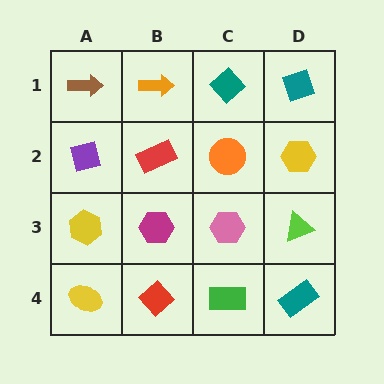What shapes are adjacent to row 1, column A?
A purple square (row 2, column A), an orange arrow (row 1, column B).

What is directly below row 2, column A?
A yellow hexagon.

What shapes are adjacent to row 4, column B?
A magenta hexagon (row 3, column B), a yellow ellipse (row 4, column A), a green rectangle (row 4, column C).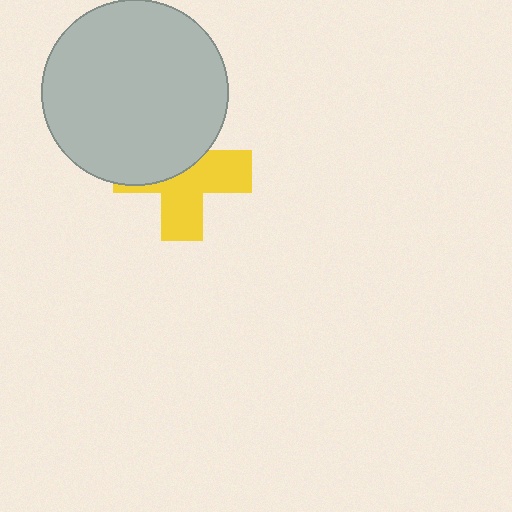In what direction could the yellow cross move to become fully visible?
The yellow cross could move down. That would shift it out from behind the light gray circle entirely.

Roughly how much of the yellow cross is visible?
About half of it is visible (roughly 54%).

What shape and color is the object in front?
The object in front is a light gray circle.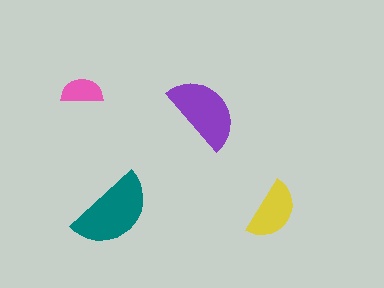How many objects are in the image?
There are 4 objects in the image.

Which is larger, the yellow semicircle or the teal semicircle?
The teal one.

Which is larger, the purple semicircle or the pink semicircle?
The purple one.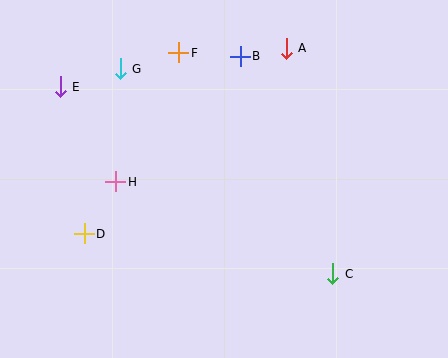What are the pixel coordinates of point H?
Point H is at (116, 182).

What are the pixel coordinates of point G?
Point G is at (120, 69).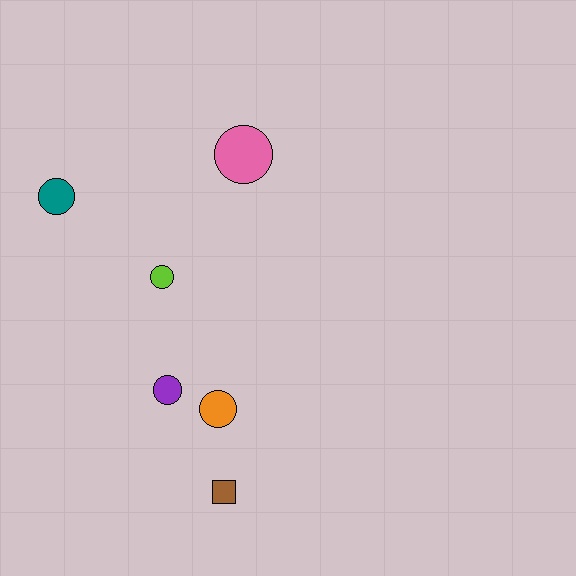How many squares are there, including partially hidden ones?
There is 1 square.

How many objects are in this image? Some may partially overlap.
There are 6 objects.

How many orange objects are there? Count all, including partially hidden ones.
There is 1 orange object.